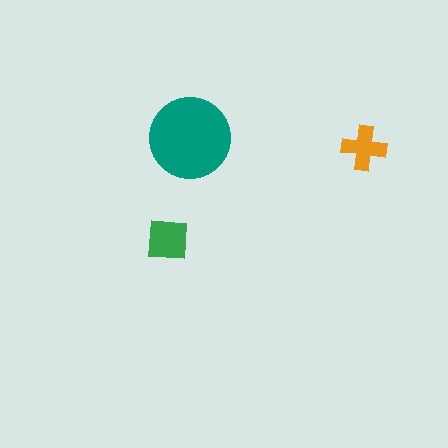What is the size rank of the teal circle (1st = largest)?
1st.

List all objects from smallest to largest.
The orange cross, the green square, the teal circle.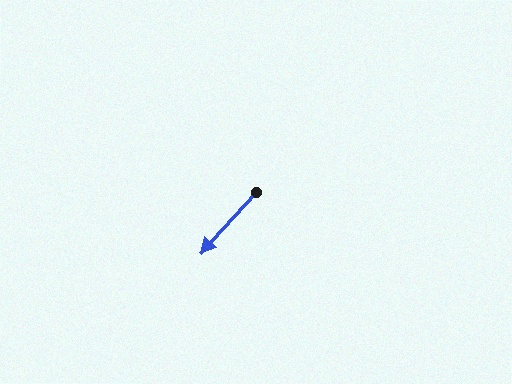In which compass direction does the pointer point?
Southwest.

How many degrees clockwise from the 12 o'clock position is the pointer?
Approximately 222 degrees.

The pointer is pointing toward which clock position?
Roughly 7 o'clock.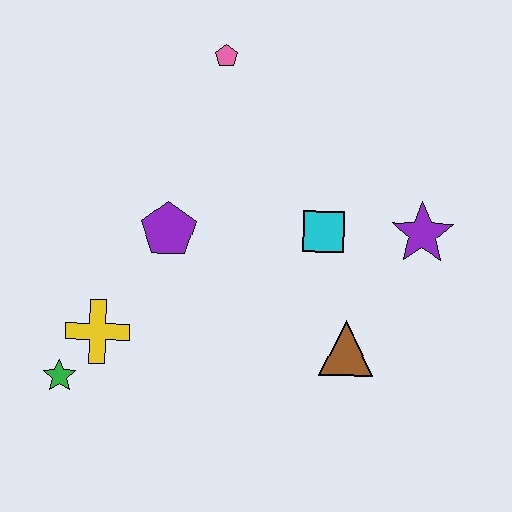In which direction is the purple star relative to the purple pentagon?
The purple star is to the right of the purple pentagon.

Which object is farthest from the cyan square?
The green star is farthest from the cyan square.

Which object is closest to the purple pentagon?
The yellow cross is closest to the purple pentagon.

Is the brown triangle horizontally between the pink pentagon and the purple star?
Yes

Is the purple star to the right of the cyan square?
Yes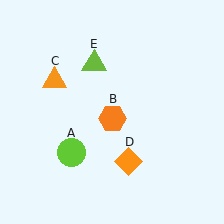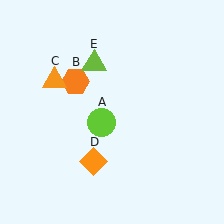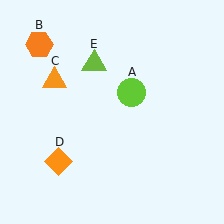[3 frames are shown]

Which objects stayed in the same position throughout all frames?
Orange triangle (object C) and lime triangle (object E) remained stationary.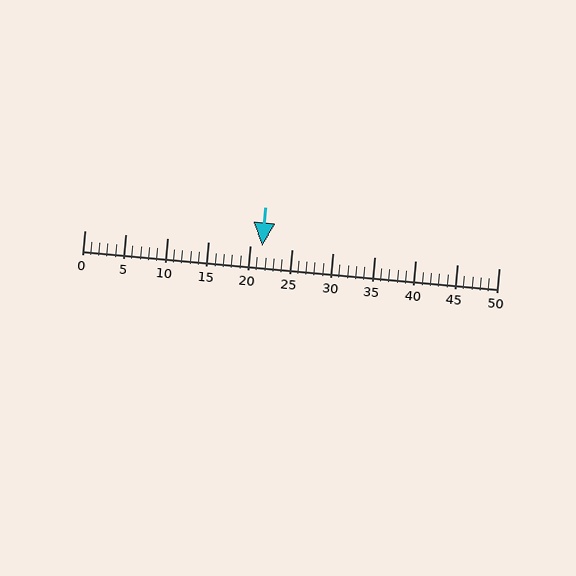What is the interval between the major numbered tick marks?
The major tick marks are spaced 5 units apart.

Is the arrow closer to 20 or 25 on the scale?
The arrow is closer to 20.